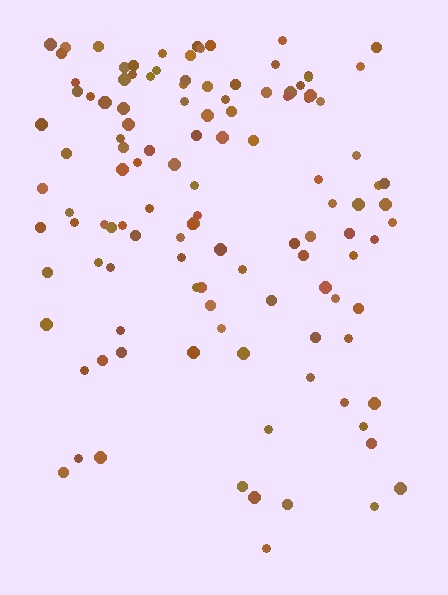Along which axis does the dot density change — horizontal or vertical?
Vertical.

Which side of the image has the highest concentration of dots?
The top.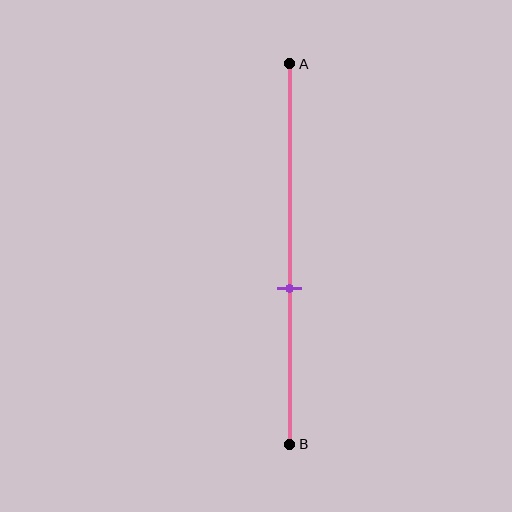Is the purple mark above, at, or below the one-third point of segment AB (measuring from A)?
The purple mark is below the one-third point of segment AB.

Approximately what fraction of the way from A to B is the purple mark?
The purple mark is approximately 60% of the way from A to B.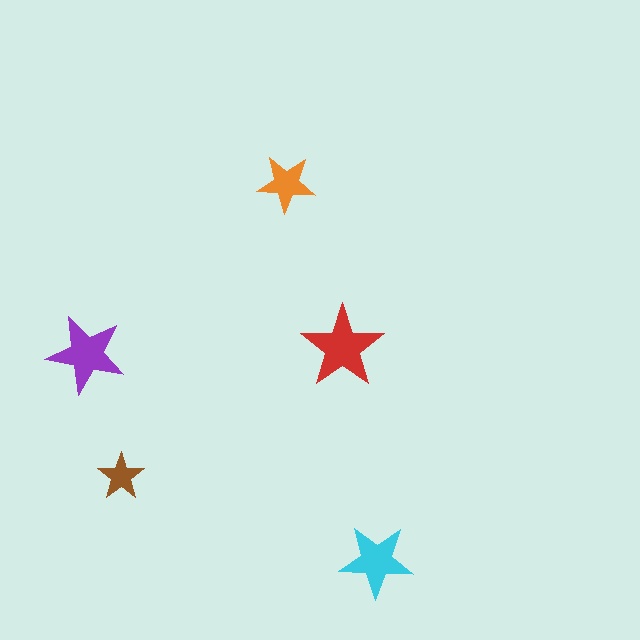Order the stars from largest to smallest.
the red one, the purple one, the cyan one, the orange one, the brown one.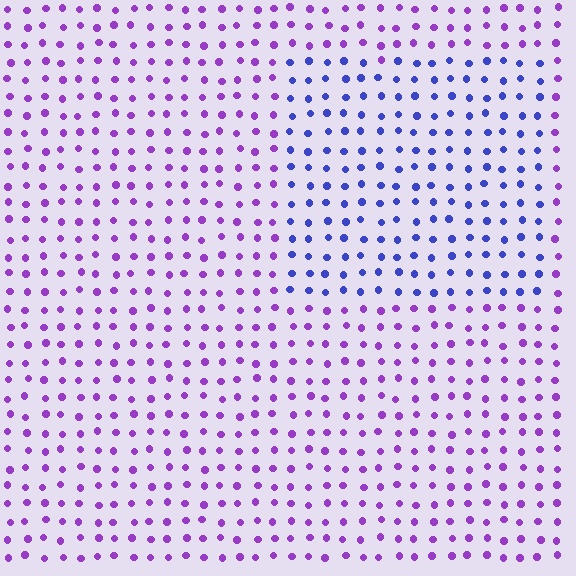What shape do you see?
I see a rectangle.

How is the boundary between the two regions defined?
The boundary is defined purely by a slight shift in hue (about 44 degrees). Spacing, size, and orientation are identical on both sides.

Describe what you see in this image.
The image is filled with small purple elements in a uniform arrangement. A rectangle-shaped region is visible where the elements are tinted to a slightly different hue, forming a subtle color boundary.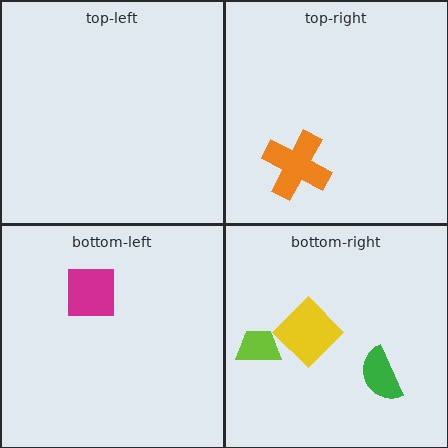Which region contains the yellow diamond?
The bottom-right region.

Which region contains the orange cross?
The top-right region.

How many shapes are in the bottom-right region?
3.